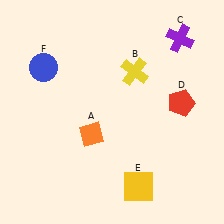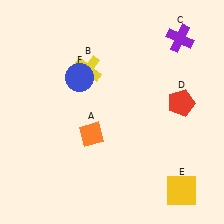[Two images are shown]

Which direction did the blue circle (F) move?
The blue circle (F) moved right.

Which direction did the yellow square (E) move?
The yellow square (E) moved right.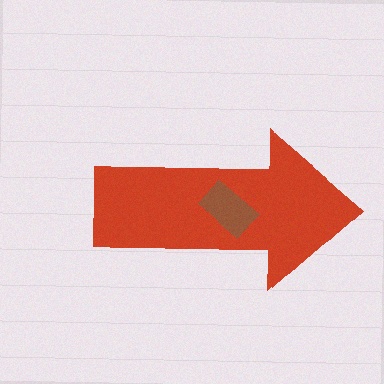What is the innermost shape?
The brown rectangle.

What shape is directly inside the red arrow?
The brown rectangle.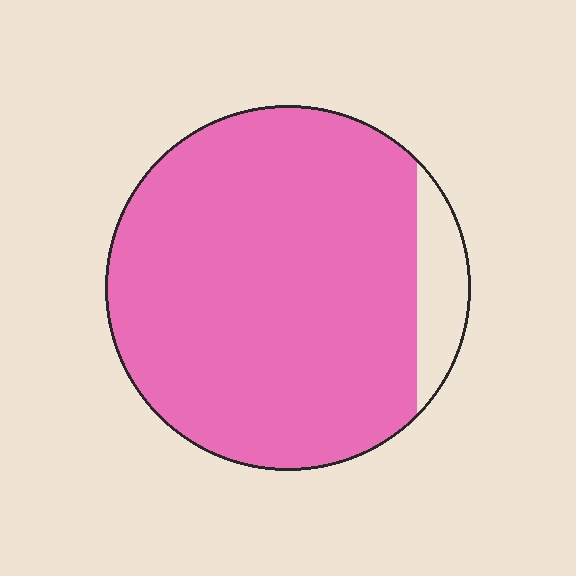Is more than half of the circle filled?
Yes.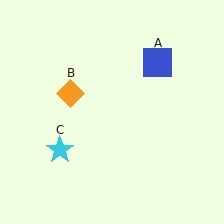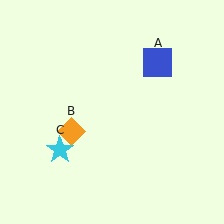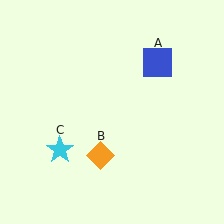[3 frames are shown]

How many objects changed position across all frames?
1 object changed position: orange diamond (object B).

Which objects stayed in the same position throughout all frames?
Blue square (object A) and cyan star (object C) remained stationary.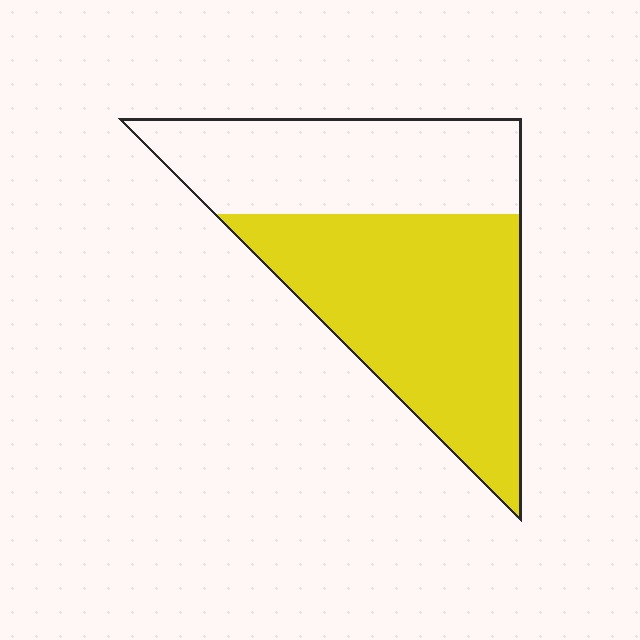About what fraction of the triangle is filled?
About three fifths (3/5).